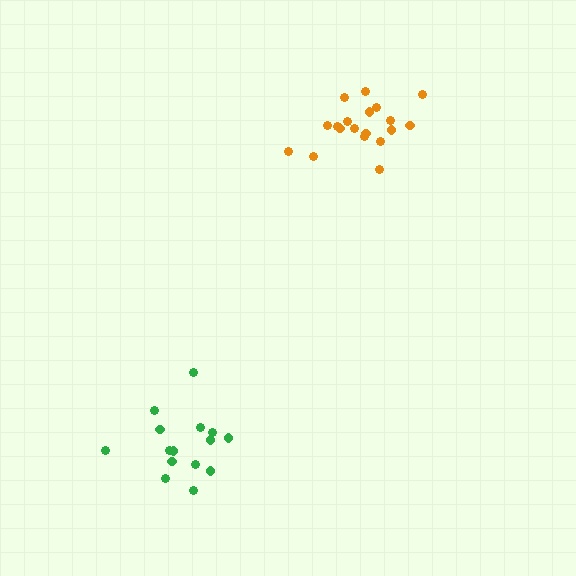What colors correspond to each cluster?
The clusters are colored: green, orange.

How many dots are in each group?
Group 1: 15 dots, Group 2: 19 dots (34 total).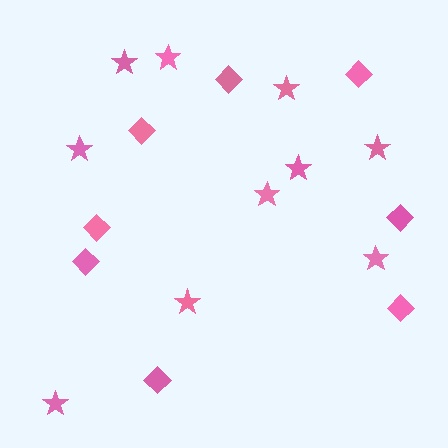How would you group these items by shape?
There are 2 groups: one group of stars (10) and one group of diamonds (8).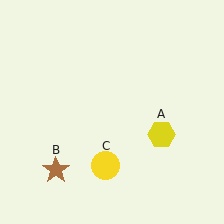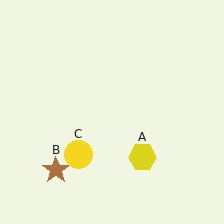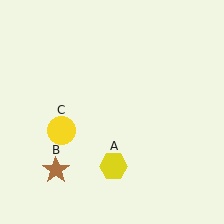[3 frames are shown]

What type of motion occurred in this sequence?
The yellow hexagon (object A), yellow circle (object C) rotated clockwise around the center of the scene.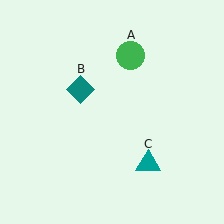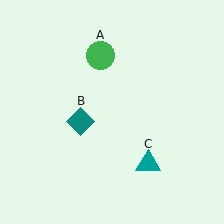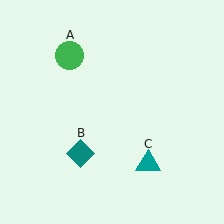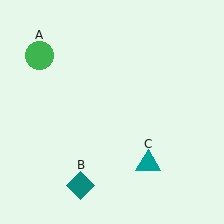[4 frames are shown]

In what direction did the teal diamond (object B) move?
The teal diamond (object B) moved down.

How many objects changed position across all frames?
2 objects changed position: green circle (object A), teal diamond (object B).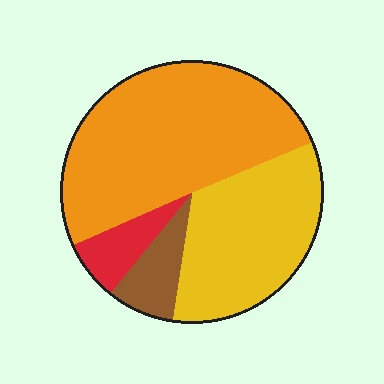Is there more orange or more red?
Orange.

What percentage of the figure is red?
Red covers 8% of the figure.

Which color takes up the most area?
Orange, at roughly 50%.